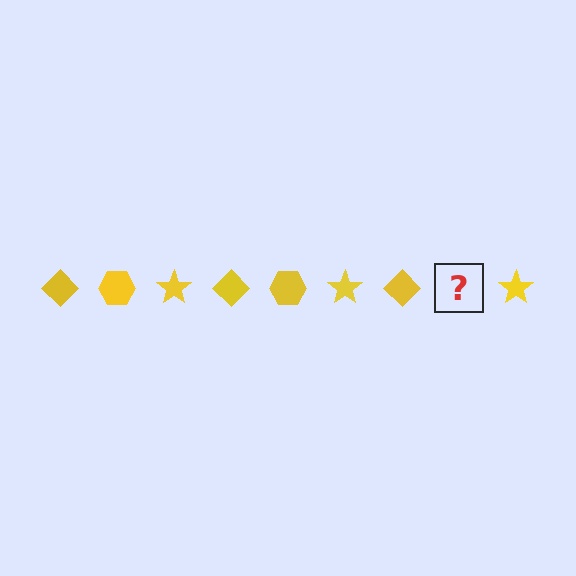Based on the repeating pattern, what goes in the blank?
The blank should be a yellow hexagon.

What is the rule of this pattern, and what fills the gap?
The rule is that the pattern cycles through diamond, hexagon, star shapes in yellow. The gap should be filled with a yellow hexagon.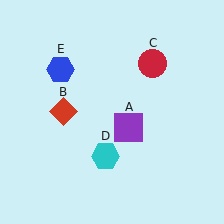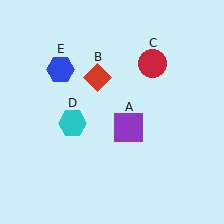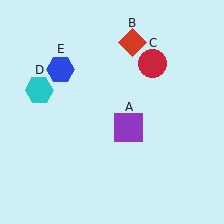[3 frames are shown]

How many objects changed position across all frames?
2 objects changed position: red diamond (object B), cyan hexagon (object D).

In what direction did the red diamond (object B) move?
The red diamond (object B) moved up and to the right.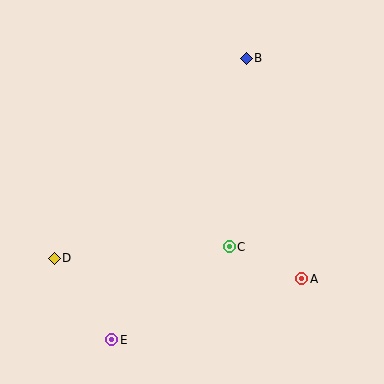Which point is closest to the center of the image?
Point C at (229, 247) is closest to the center.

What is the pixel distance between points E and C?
The distance between E and C is 150 pixels.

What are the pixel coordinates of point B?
Point B is at (246, 58).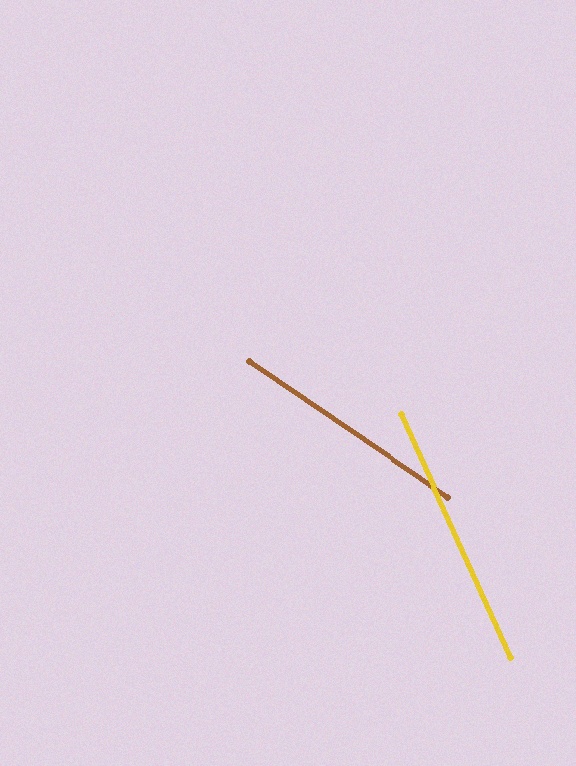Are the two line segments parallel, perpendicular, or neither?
Neither parallel nor perpendicular — they differ by about 31°.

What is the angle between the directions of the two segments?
Approximately 31 degrees.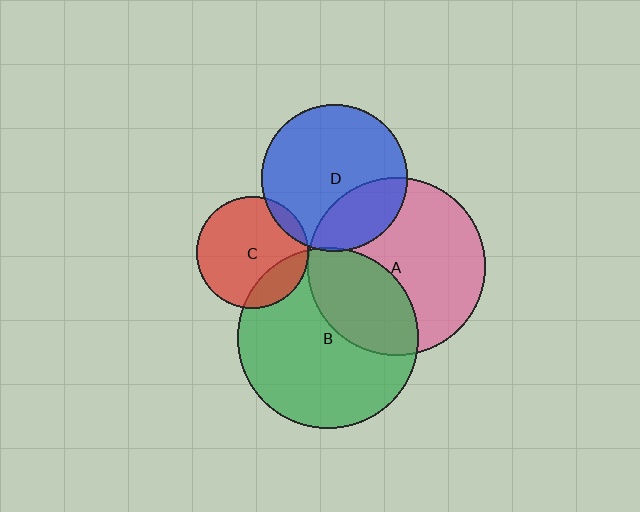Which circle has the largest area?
Circle B (green).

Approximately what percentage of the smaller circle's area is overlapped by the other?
Approximately 5%.